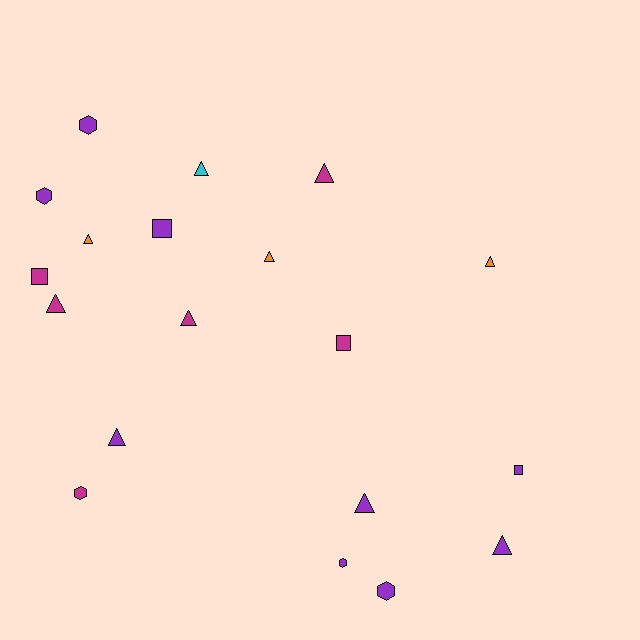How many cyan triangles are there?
There is 1 cyan triangle.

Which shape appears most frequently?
Triangle, with 10 objects.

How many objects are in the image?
There are 19 objects.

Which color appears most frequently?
Purple, with 9 objects.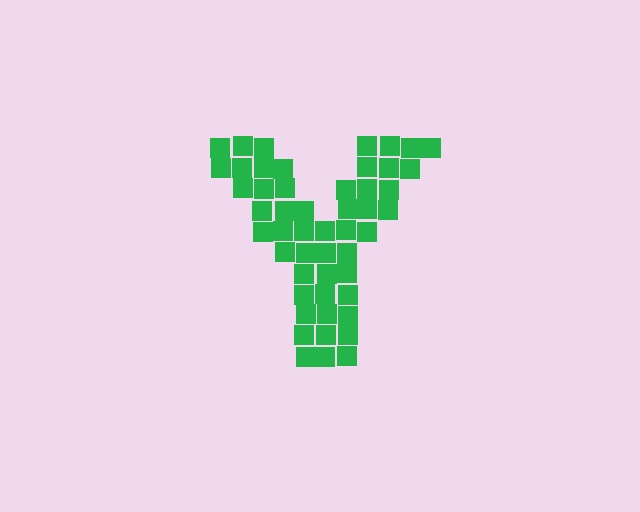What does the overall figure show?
The overall figure shows the letter Y.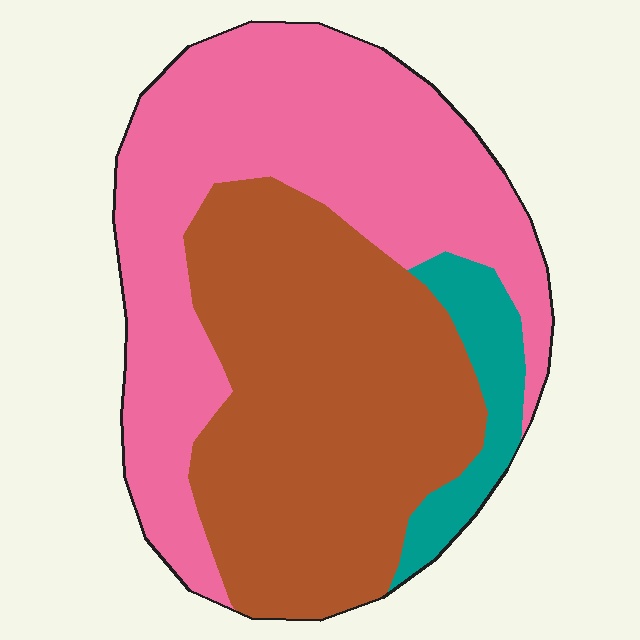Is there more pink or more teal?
Pink.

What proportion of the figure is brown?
Brown covers roughly 45% of the figure.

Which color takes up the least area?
Teal, at roughly 10%.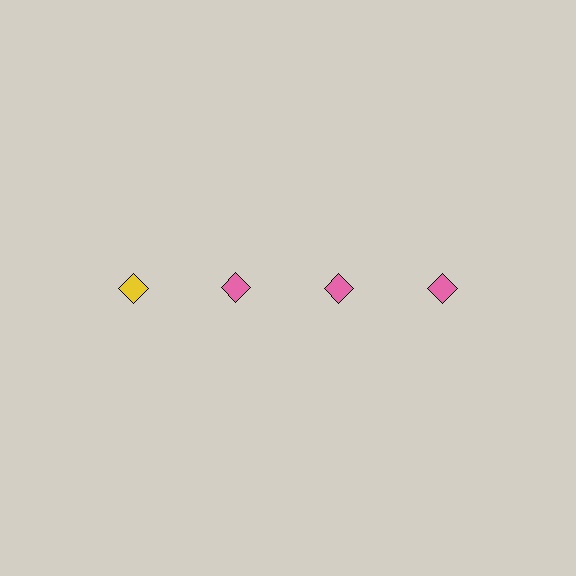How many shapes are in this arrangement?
There are 4 shapes arranged in a grid pattern.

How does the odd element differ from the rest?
It has a different color: yellow instead of pink.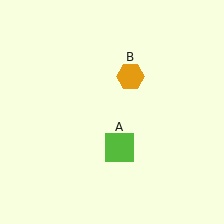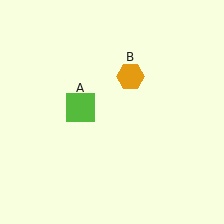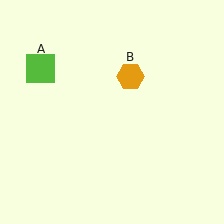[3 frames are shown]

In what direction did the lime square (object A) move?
The lime square (object A) moved up and to the left.